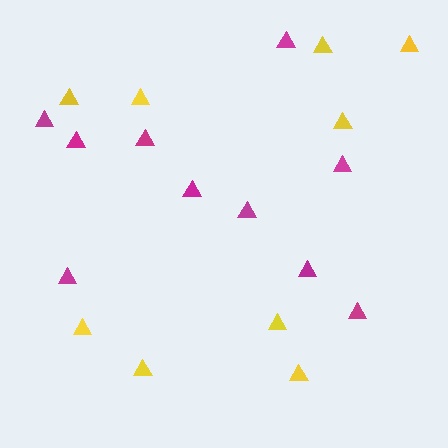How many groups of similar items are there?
There are 2 groups: one group of magenta triangles (10) and one group of yellow triangles (9).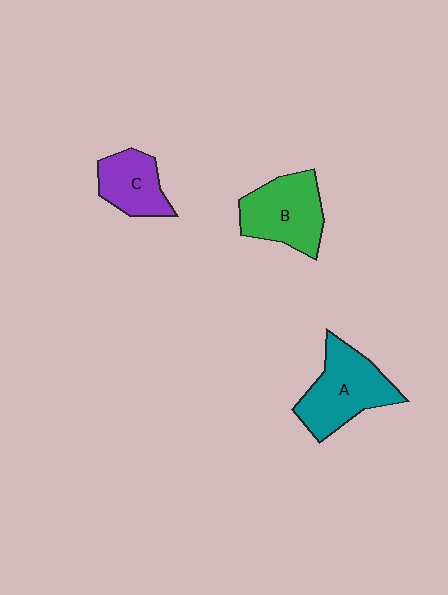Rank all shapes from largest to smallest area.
From largest to smallest: A (teal), B (green), C (purple).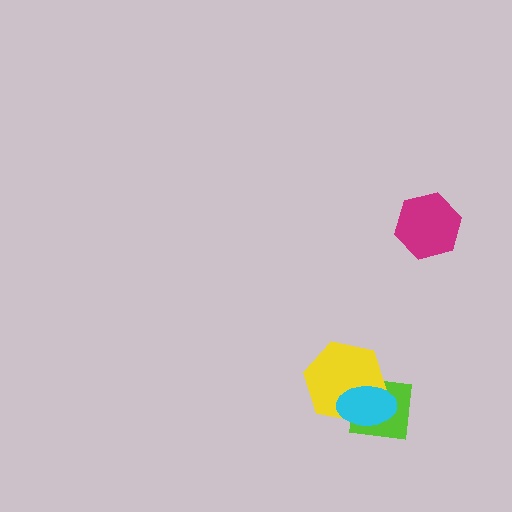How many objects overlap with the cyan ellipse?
2 objects overlap with the cyan ellipse.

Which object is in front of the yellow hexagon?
The cyan ellipse is in front of the yellow hexagon.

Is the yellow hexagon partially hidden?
Yes, it is partially covered by another shape.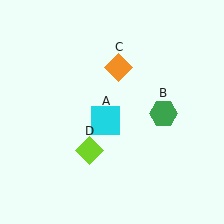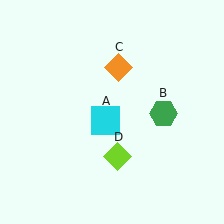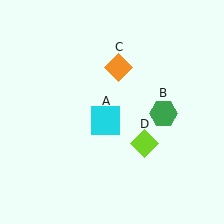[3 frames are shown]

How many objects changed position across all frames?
1 object changed position: lime diamond (object D).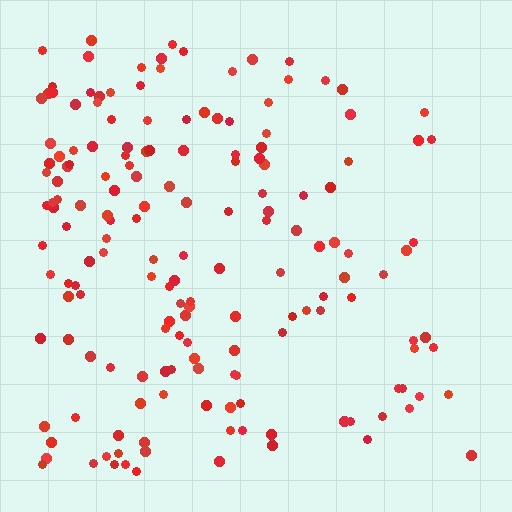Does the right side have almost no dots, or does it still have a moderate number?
Still a moderate number, just noticeably fewer than the left.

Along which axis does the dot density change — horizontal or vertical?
Horizontal.